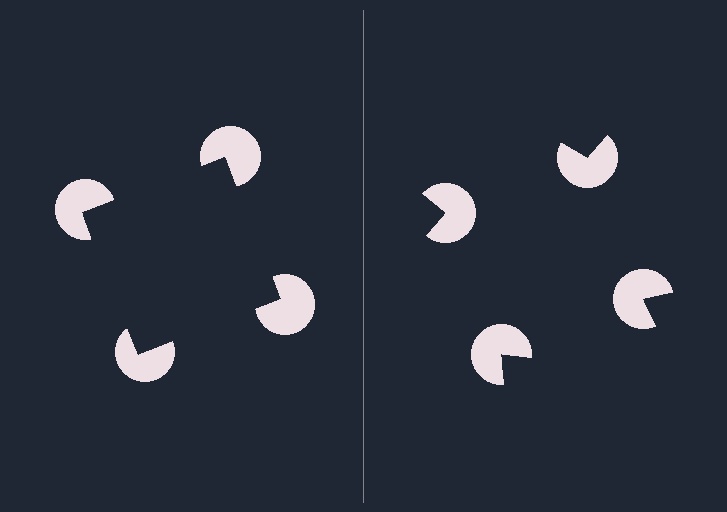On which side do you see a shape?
An illusory square appears on the left side. On the right side the wedge cuts are rotated, so no coherent shape forms.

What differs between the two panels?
The pac-man discs are positioned identically on both sides; only the wedge orientations differ. On the left they align to a square; on the right they are misaligned.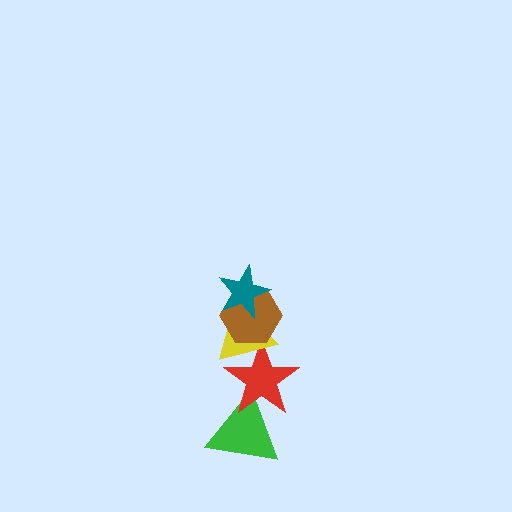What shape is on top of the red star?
The yellow triangle is on top of the red star.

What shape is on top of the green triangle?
The red star is on top of the green triangle.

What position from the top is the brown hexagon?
The brown hexagon is 2nd from the top.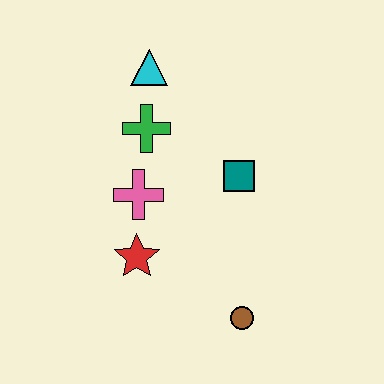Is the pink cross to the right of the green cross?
No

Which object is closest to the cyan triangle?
The green cross is closest to the cyan triangle.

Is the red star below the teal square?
Yes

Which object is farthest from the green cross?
The brown circle is farthest from the green cross.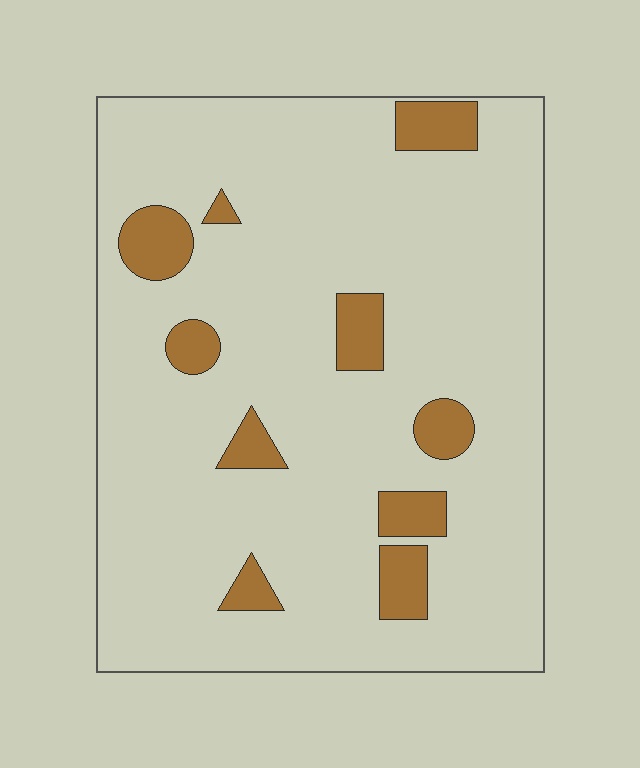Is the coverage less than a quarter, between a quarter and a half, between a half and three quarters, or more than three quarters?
Less than a quarter.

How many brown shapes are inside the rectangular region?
10.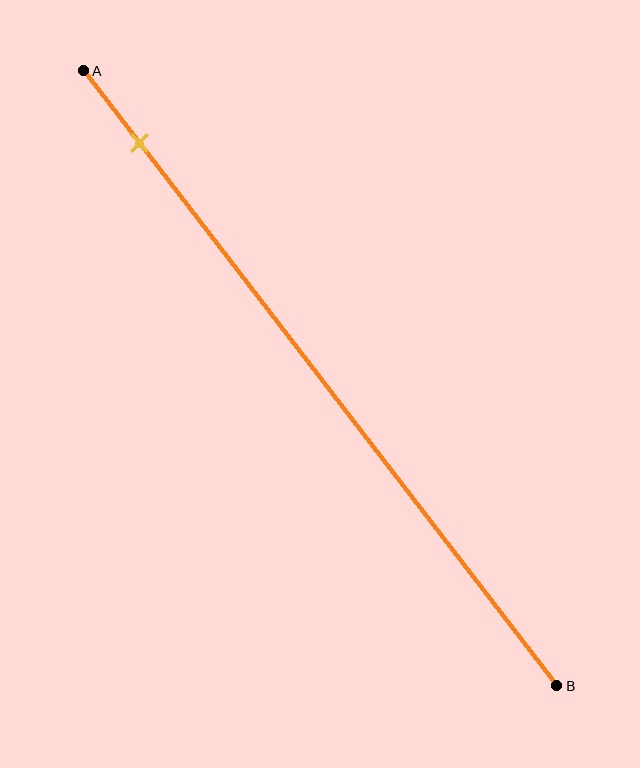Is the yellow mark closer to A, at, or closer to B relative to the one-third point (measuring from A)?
The yellow mark is closer to point A than the one-third point of segment AB.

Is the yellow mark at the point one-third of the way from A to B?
No, the mark is at about 10% from A, not at the 33% one-third point.